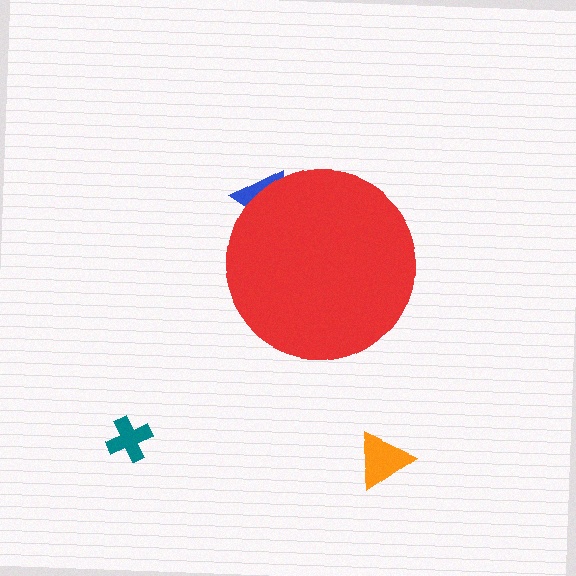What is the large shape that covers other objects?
A red circle.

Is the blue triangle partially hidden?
Yes, the blue triangle is partially hidden behind the red circle.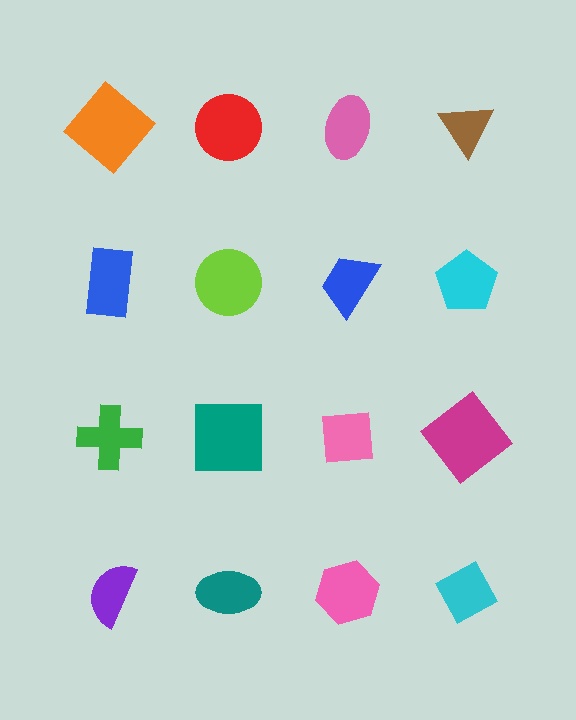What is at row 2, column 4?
A cyan pentagon.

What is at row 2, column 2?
A lime circle.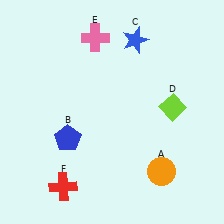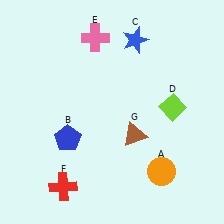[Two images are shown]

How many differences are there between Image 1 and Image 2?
There is 1 difference between the two images.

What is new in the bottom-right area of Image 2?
A brown triangle (G) was added in the bottom-right area of Image 2.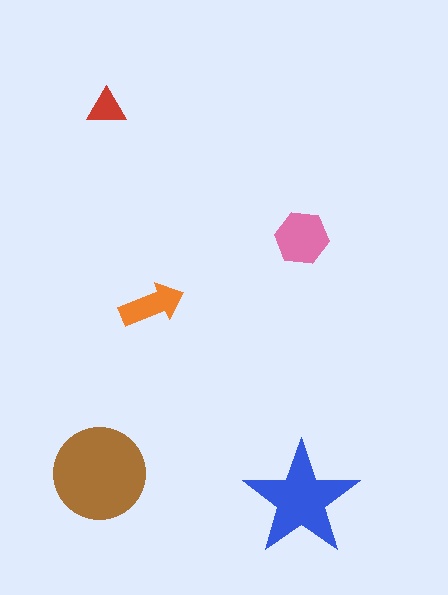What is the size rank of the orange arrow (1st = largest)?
4th.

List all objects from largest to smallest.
The brown circle, the blue star, the pink hexagon, the orange arrow, the red triangle.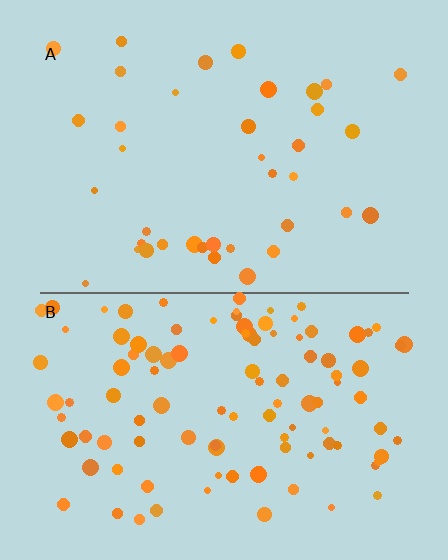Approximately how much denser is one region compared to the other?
Approximately 2.8× — region B over region A.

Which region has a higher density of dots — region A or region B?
B (the bottom).